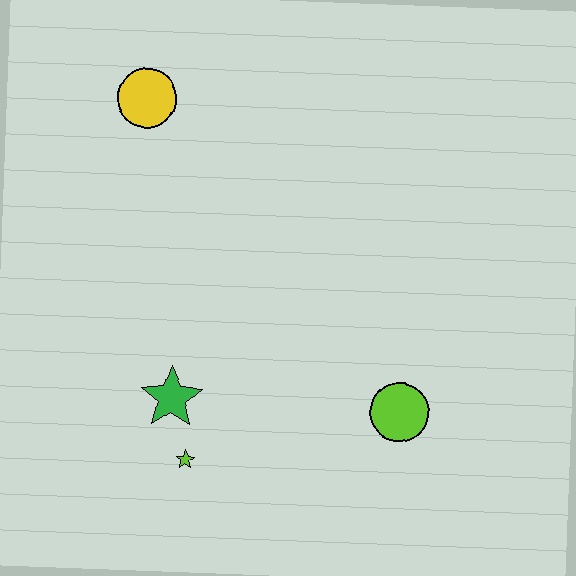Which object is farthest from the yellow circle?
The lime circle is farthest from the yellow circle.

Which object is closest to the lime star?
The green star is closest to the lime star.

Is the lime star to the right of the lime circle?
No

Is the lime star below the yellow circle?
Yes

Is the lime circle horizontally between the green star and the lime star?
No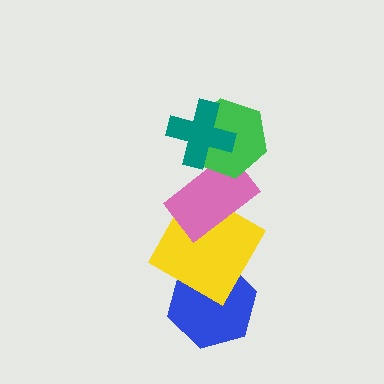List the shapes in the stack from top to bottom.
From top to bottom: the teal cross, the green hexagon, the pink rectangle, the yellow square, the blue hexagon.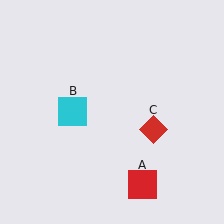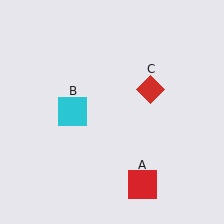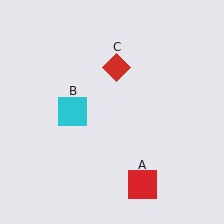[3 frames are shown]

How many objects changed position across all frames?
1 object changed position: red diamond (object C).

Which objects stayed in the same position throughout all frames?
Red square (object A) and cyan square (object B) remained stationary.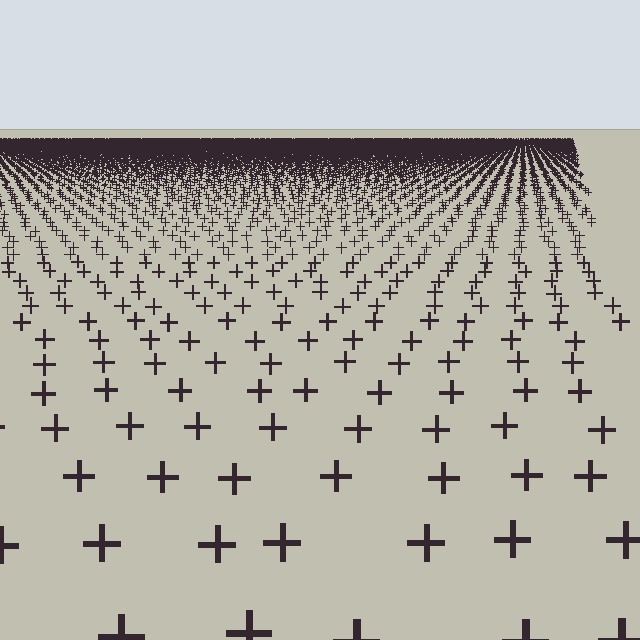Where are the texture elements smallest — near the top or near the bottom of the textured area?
Near the top.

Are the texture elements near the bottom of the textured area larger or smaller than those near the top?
Larger. Near the bottom, elements are closer to the viewer and appear at a bigger on-screen size.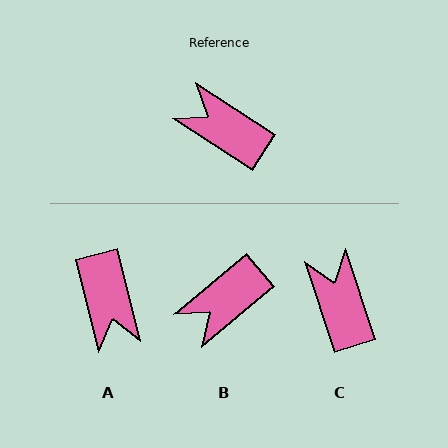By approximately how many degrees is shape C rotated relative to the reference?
Approximately 39 degrees clockwise.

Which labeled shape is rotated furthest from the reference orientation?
A, about 137 degrees away.